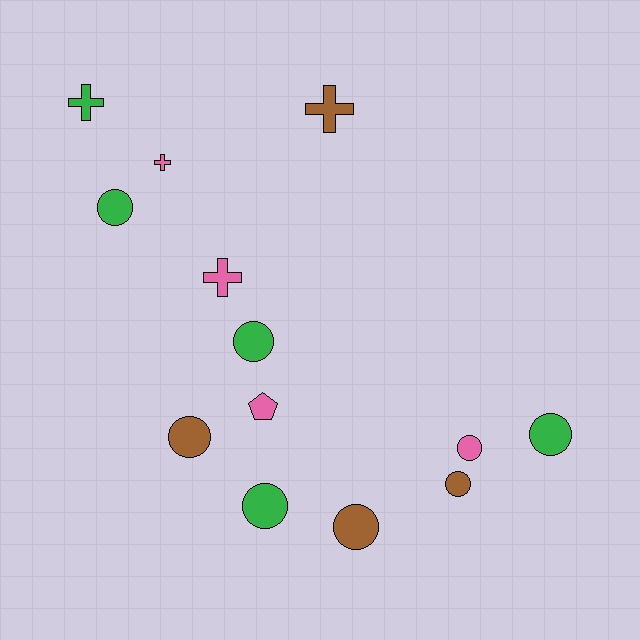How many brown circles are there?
There are 3 brown circles.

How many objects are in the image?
There are 13 objects.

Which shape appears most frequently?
Circle, with 8 objects.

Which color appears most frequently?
Green, with 5 objects.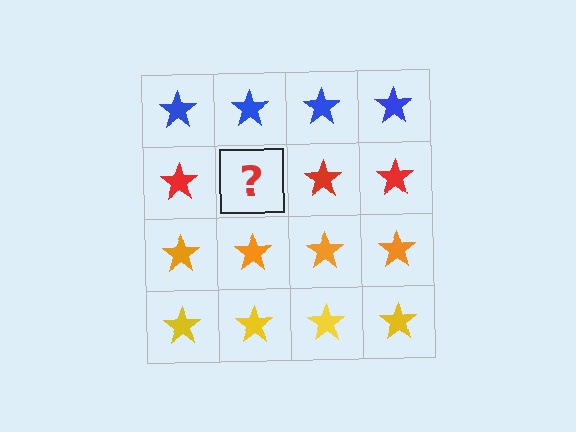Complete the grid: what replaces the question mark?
The question mark should be replaced with a red star.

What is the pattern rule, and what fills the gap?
The rule is that each row has a consistent color. The gap should be filled with a red star.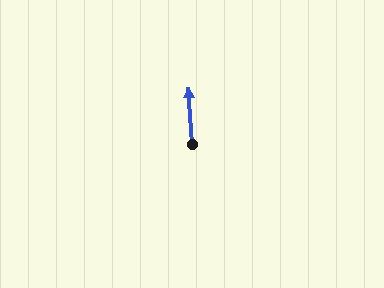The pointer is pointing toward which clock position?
Roughly 12 o'clock.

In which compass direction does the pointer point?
North.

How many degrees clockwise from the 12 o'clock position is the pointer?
Approximately 356 degrees.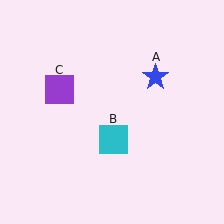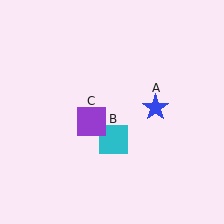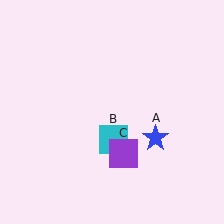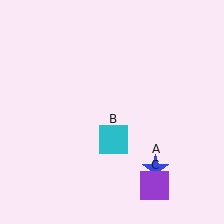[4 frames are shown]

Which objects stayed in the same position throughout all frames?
Cyan square (object B) remained stationary.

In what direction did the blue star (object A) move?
The blue star (object A) moved down.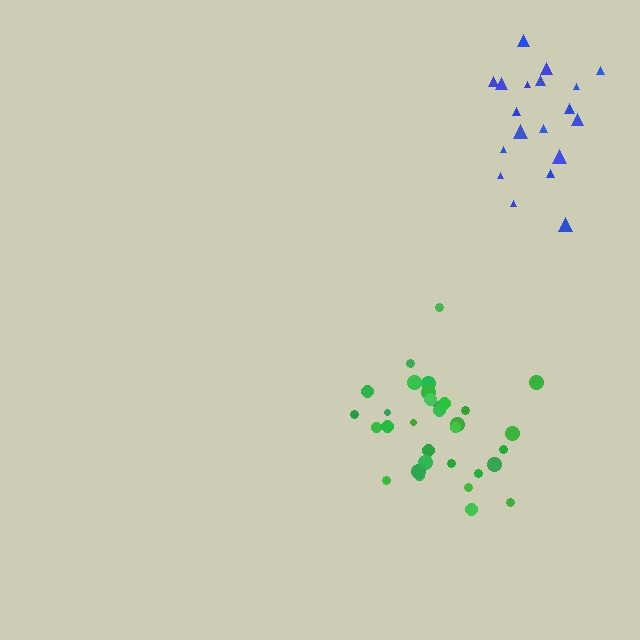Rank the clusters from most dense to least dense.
green, blue.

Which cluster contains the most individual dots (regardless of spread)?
Green (33).